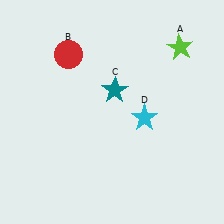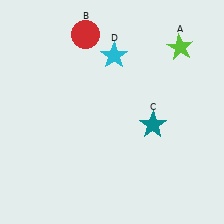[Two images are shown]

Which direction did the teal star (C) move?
The teal star (C) moved right.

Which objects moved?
The objects that moved are: the red circle (B), the teal star (C), the cyan star (D).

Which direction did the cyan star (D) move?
The cyan star (D) moved up.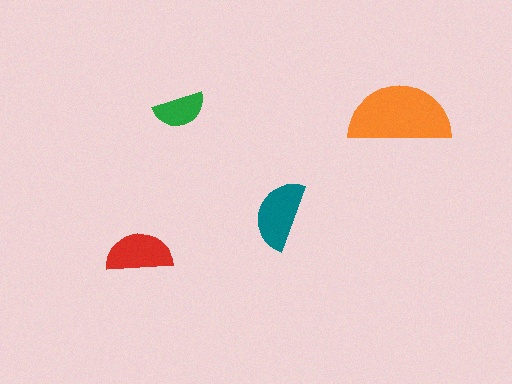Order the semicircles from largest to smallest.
the orange one, the teal one, the red one, the green one.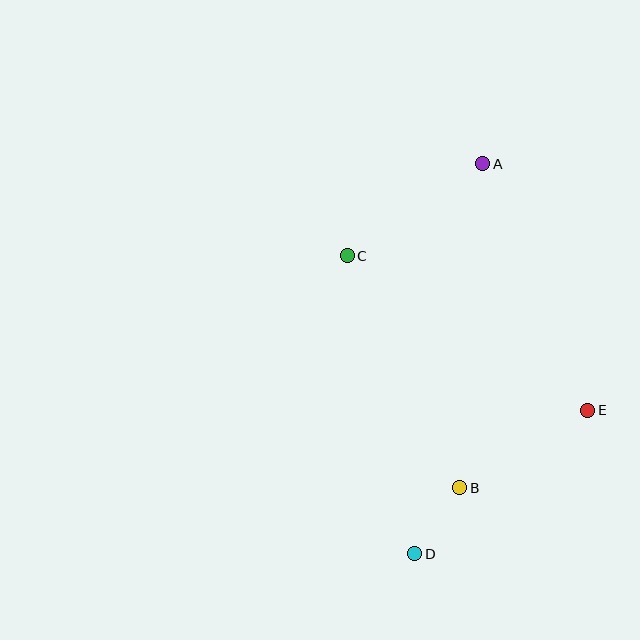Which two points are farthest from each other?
Points A and D are farthest from each other.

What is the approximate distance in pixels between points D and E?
The distance between D and E is approximately 224 pixels.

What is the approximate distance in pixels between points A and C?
The distance between A and C is approximately 164 pixels.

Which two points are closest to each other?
Points B and D are closest to each other.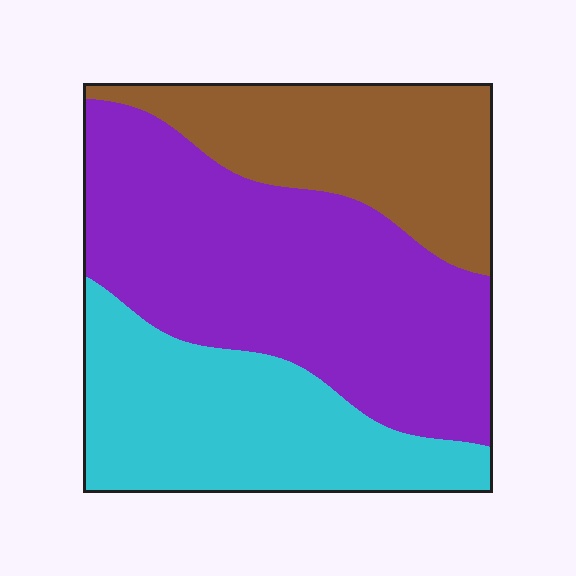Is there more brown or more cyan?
Cyan.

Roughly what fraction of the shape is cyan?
Cyan covers around 30% of the shape.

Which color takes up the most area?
Purple, at roughly 45%.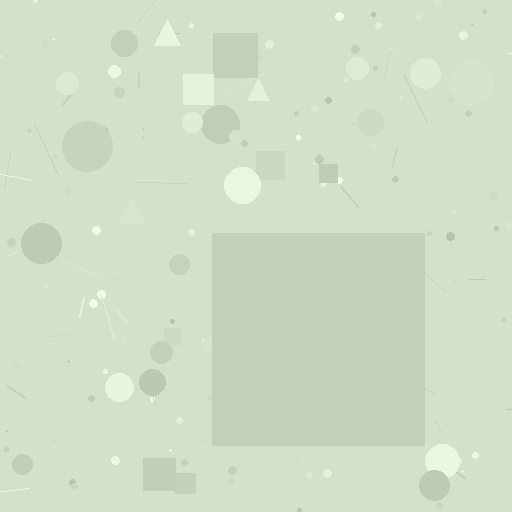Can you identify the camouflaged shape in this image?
The camouflaged shape is a square.